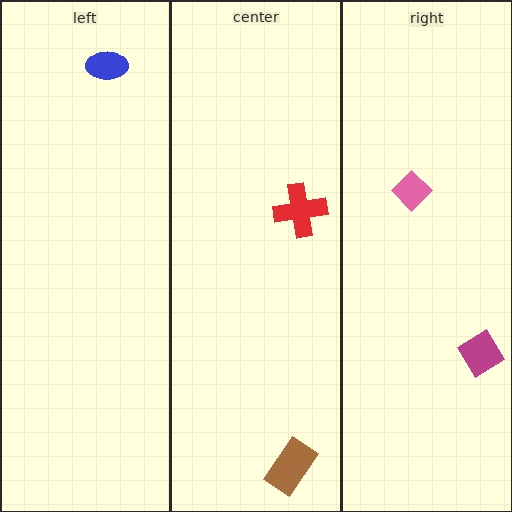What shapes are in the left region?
The blue ellipse.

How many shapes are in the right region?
2.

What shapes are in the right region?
The magenta diamond, the pink diamond.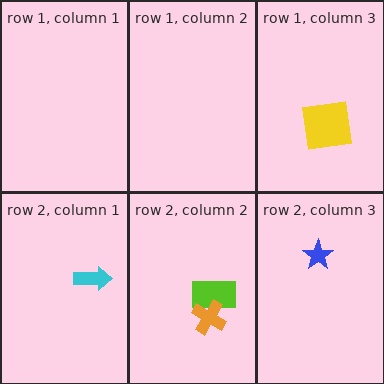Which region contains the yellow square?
The row 1, column 3 region.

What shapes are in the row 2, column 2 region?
The lime rectangle, the orange cross.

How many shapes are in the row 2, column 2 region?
2.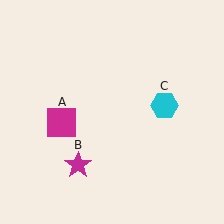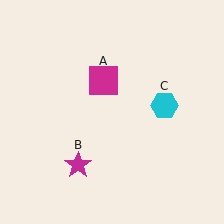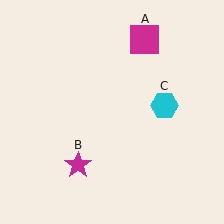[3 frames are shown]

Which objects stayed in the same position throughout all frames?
Magenta star (object B) and cyan hexagon (object C) remained stationary.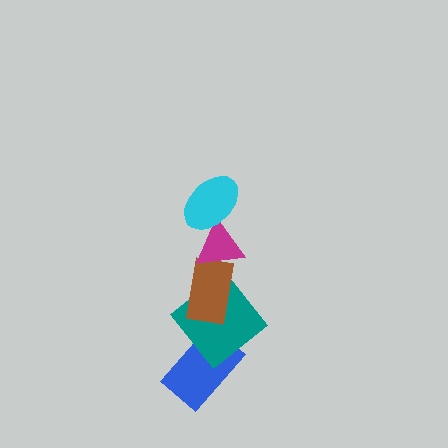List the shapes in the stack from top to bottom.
From top to bottom: the cyan ellipse, the magenta triangle, the brown rectangle, the teal diamond, the blue rectangle.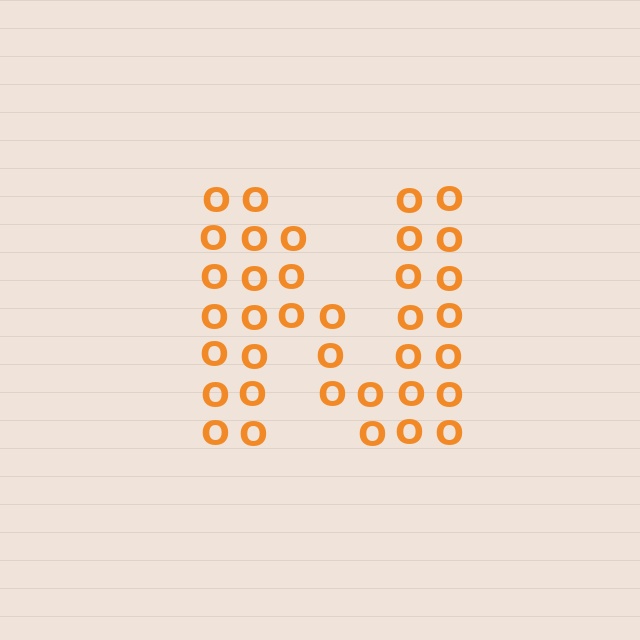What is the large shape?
The large shape is the letter N.